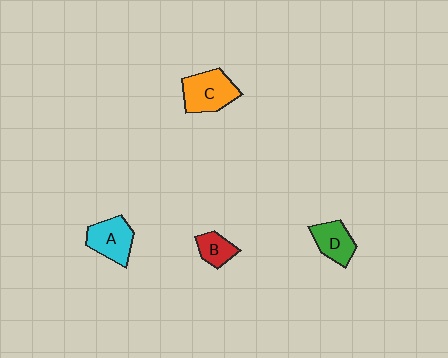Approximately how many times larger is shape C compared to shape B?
Approximately 1.8 times.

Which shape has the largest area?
Shape C (orange).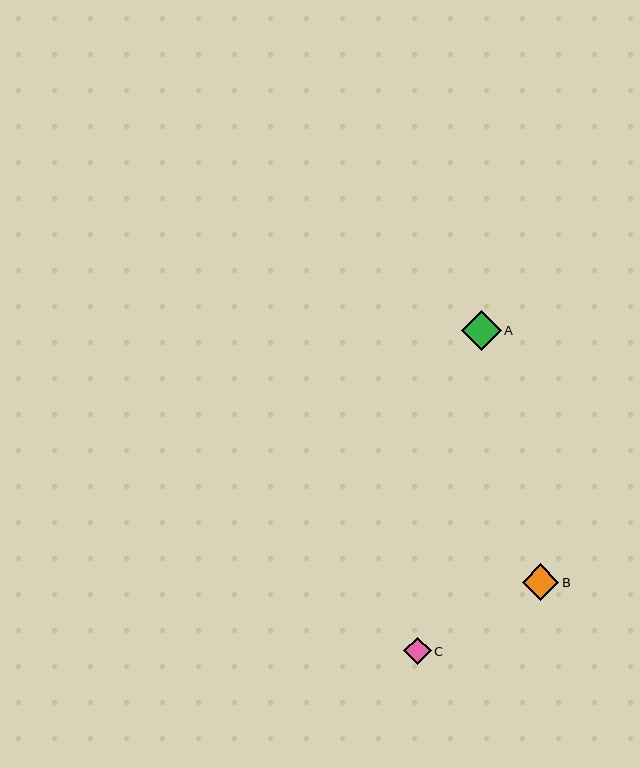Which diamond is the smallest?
Diamond C is the smallest with a size of approximately 27 pixels.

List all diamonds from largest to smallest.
From largest to smallest: A, B, C.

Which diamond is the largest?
Diamond A is the largest with a size of approximately 40 pixels.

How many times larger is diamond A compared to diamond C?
Diamond A is approximately 1.5 times the size of diamond C.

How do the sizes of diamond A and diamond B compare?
Diamond A and diamond B are approximately the same size.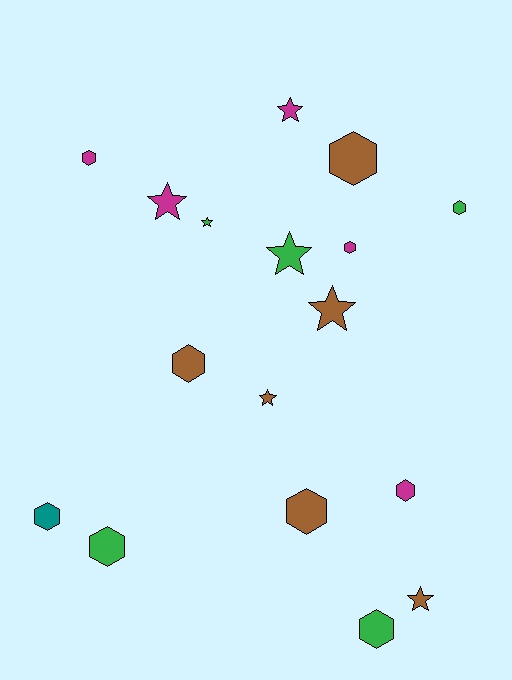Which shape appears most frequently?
Hexagon, with 10 objects.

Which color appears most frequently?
Brown, with 6 objects.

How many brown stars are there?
There are 3 brown stars.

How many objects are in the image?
There are 17 objects.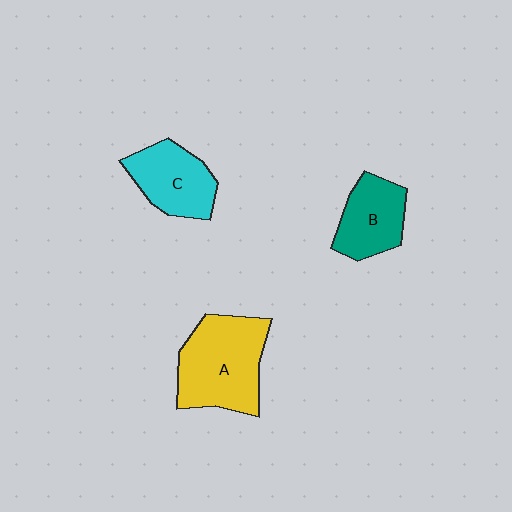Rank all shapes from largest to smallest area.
From largest to smallest: A (yellow), C (cyan), B (teal).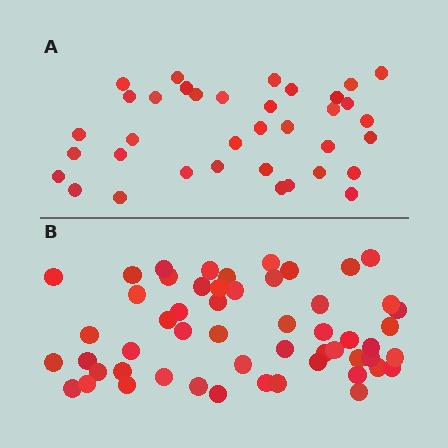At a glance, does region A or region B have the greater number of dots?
Region B (the bottom region) has more dots.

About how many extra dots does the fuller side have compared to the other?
Region B has approximately 20 more dots than region A.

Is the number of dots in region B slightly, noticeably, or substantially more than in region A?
Region B has substantially more. The ratio is roughly 1.5 to 1.